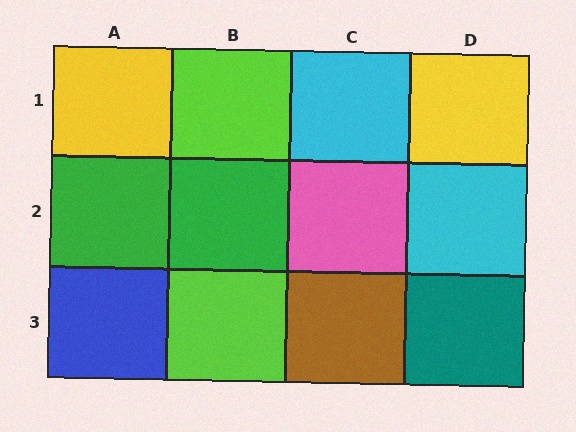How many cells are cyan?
2 cells are cyan.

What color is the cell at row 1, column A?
Yellow.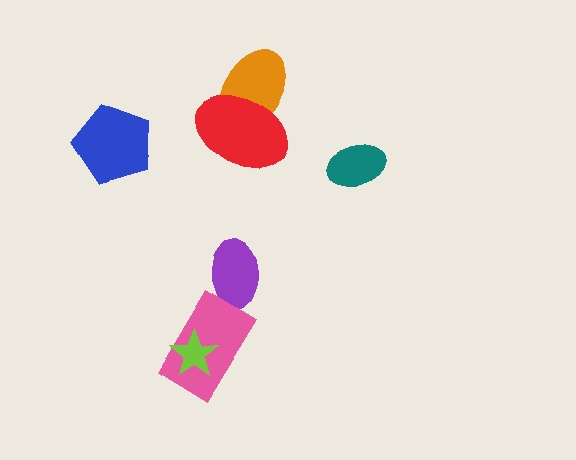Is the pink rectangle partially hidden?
Yes, it is partially covered by another shape.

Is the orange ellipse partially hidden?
Yes, it is partially covered by another shape.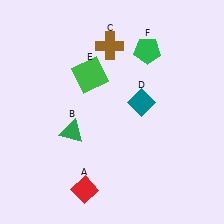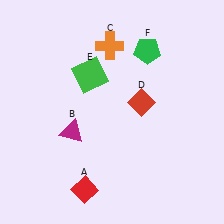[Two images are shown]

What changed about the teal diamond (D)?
In Image 1, D is teal. In Image 2, it changed to red.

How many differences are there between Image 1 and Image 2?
There are 3 differences between the two images.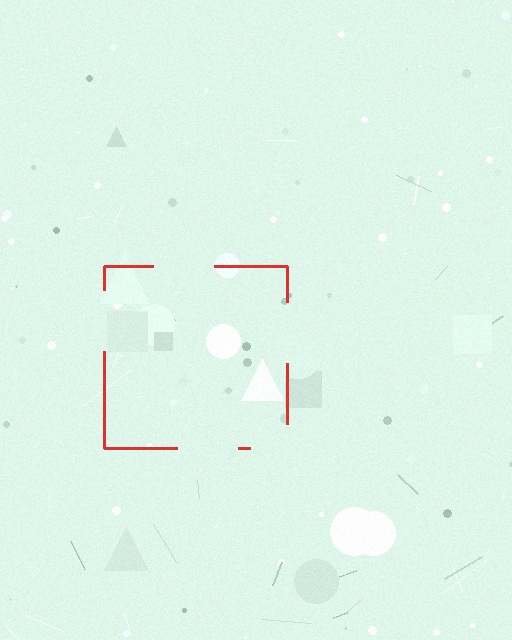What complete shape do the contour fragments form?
The contour fragments form a square.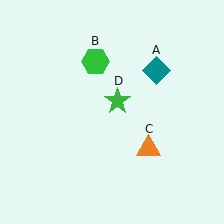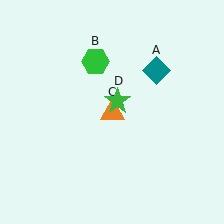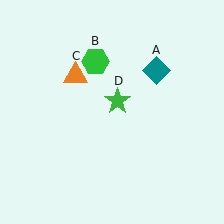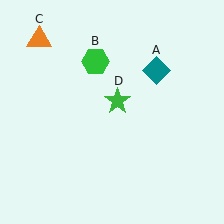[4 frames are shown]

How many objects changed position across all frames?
1 object changed position: orange triangle (object C).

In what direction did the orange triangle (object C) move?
The orange triangle (object C) moved up and to the left.